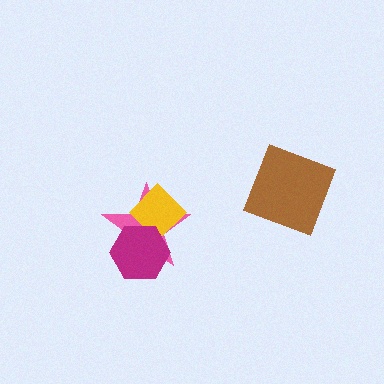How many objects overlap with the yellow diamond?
2 objects overlap with the yellow diamond.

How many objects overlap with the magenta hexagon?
2 objects overlap with the magenta hexagon.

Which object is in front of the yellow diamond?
The magenta hexagon is in front of the yellow diamond.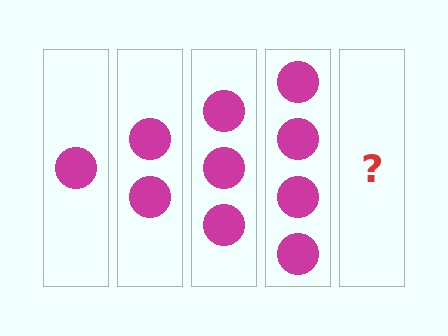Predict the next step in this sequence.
The next step is 5 circles.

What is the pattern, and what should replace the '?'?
The pattern is that each step adds one more circle. The '?' should be 5 circles.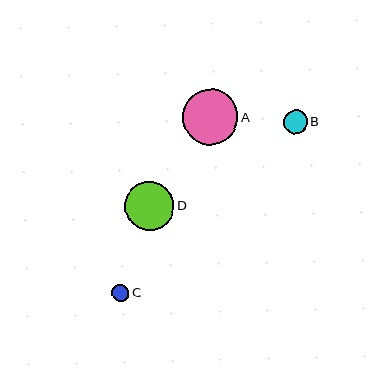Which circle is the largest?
Circle A is the largest with a size of approximately 56 pixels.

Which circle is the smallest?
Circle C is the smallest with a size of approximately 17 pixels.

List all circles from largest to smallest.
From largest to smallest: A, D, B, C.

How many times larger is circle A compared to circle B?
Circle A is approximately 2.3 times the size of circle B.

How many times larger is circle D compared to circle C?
Circle D is approximately 2.9 times the size of circle C.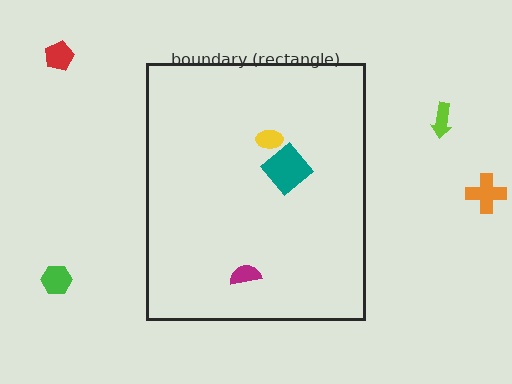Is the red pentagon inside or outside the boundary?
Outside.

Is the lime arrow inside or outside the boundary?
Outside.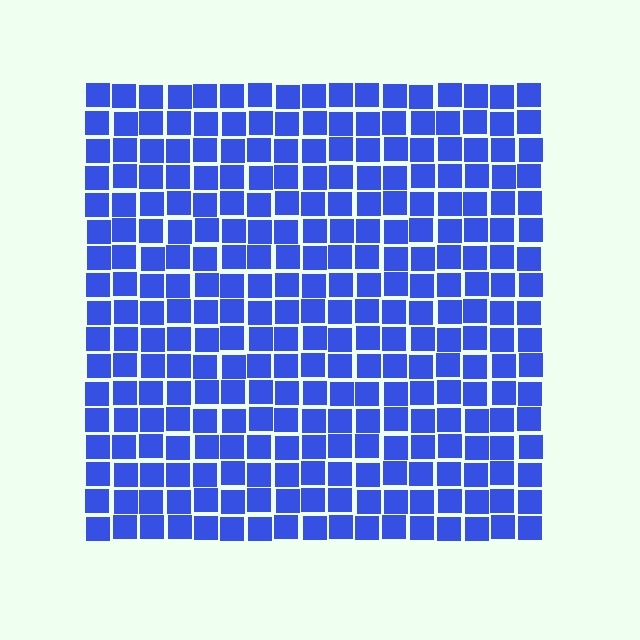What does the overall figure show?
The overall figure shows a square.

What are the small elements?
The small elements are squares.